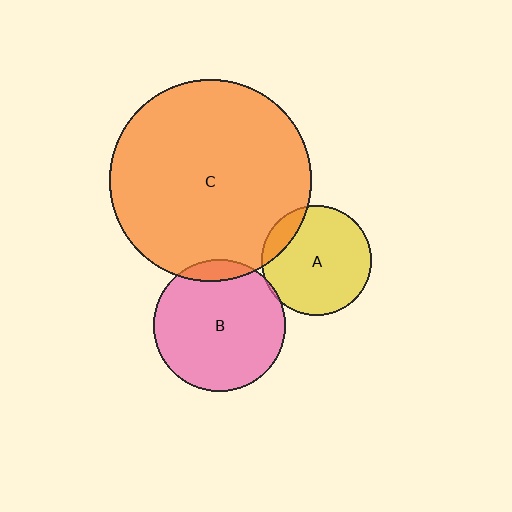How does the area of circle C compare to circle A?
Approximately 3.4 times.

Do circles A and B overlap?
Yes.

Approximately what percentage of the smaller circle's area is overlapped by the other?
Approximately 5%.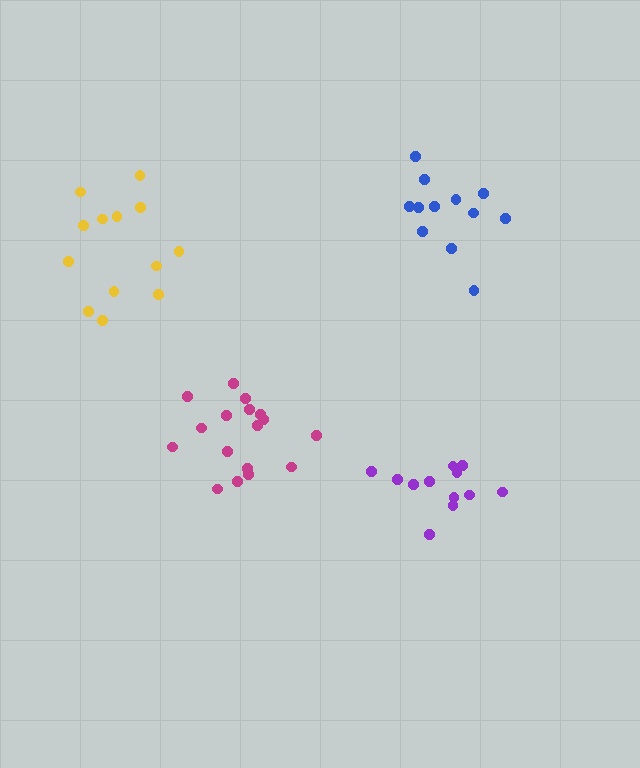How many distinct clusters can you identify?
There are 4 distinct clusters.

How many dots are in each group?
Group 1: 17 dots, Group 2: 12 dots, Group 3: 12 dots, Group 4: 13 dots (54 total).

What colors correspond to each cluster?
The clusters are colored: magenta, blue, purple, yellow.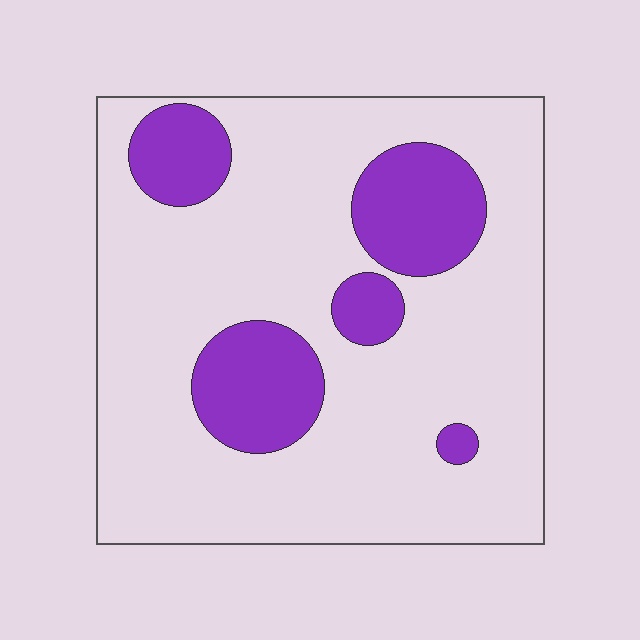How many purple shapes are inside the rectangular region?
5.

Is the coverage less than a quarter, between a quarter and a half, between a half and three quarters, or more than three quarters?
Less than a quarter.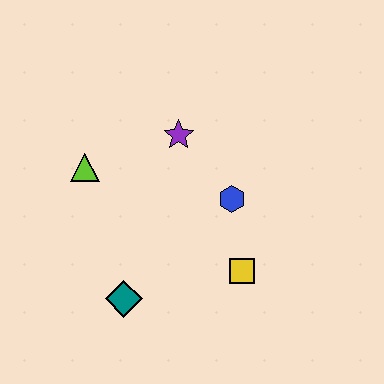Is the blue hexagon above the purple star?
No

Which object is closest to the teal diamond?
The yellow square is closest to the teal diamond.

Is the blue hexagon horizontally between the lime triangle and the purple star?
No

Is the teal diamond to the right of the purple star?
No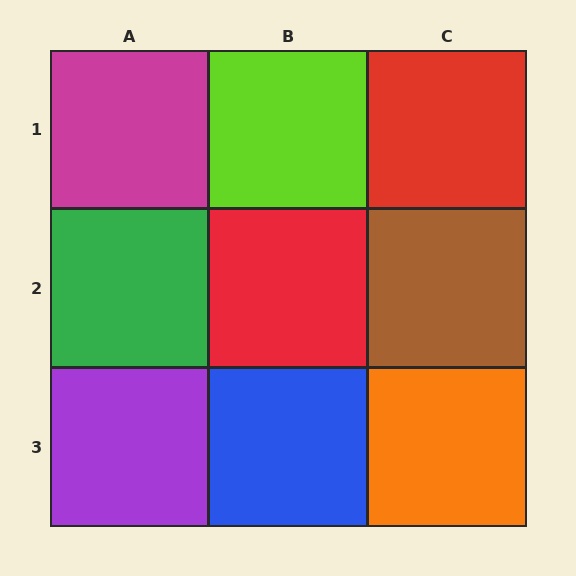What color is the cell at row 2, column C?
Brown.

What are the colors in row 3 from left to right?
Purple, blue, orange.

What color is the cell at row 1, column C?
Red.